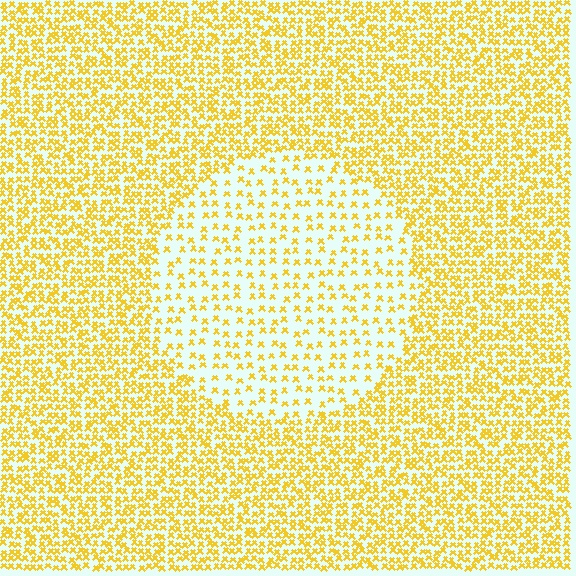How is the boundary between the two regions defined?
The boundary is defined by a change in element density (approximately 2.3x ratio). All elements are the same color, size, and shape.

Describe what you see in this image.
The image contains small yellow elements arranged at two different densities. A circle-shaped region is visible where the elements are less densely packed than the surrounding area.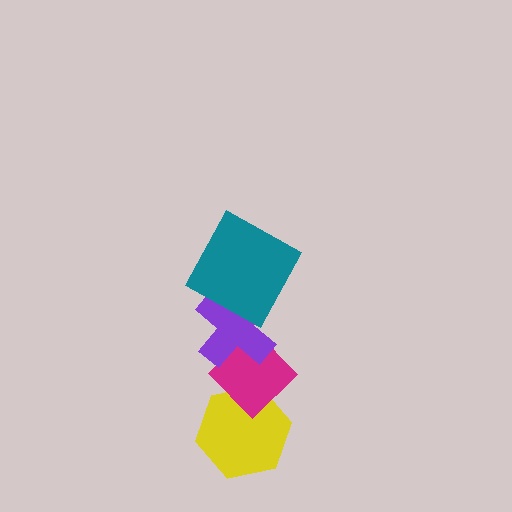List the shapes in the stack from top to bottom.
From top to bottom: the teal square, the purple cross, the magenta diamond, the yellow hexagon.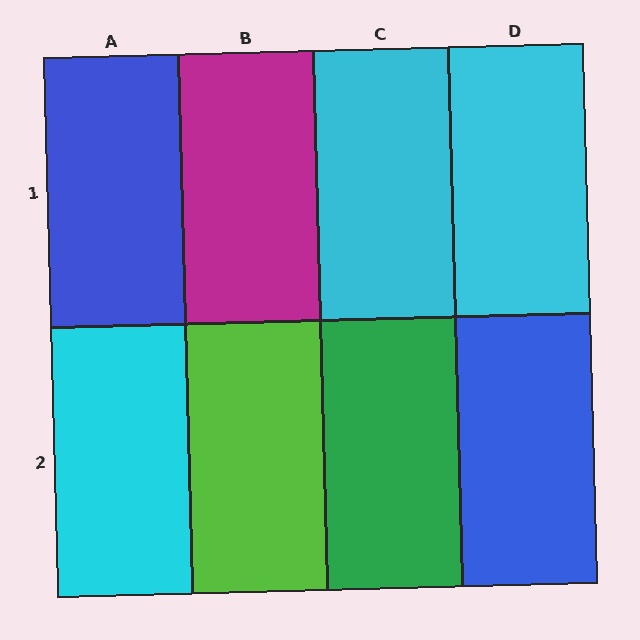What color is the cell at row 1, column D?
Cyan.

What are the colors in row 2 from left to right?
Cyan, lime, green, blue.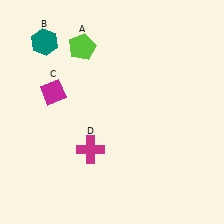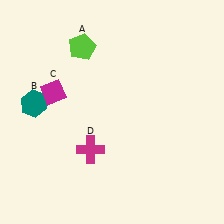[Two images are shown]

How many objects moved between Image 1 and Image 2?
1 object moved between the two images.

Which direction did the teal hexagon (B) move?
The teal hexagon (B) moved down.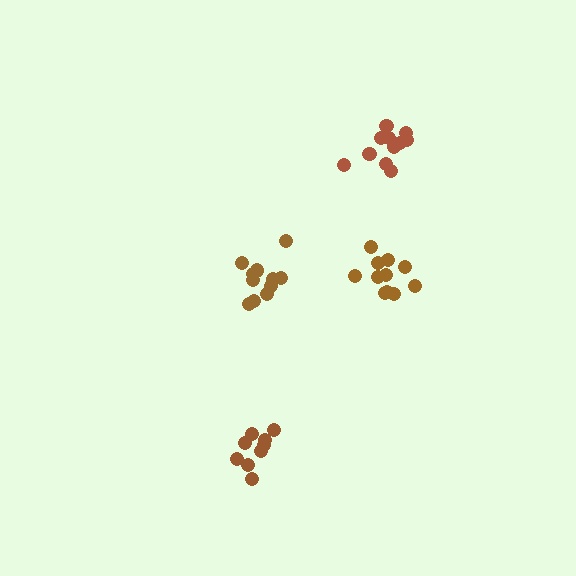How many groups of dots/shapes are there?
There are 4 groups.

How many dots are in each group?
Group 1: 11 dots, Group 2: 11 dots, Group 3: 11 dots, Group 4: 9 dots (42 total).